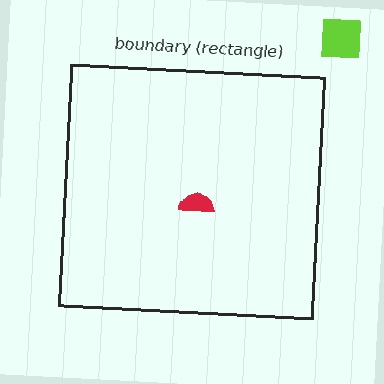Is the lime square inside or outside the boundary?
Outside.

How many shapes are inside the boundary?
1 inside, 1 outside.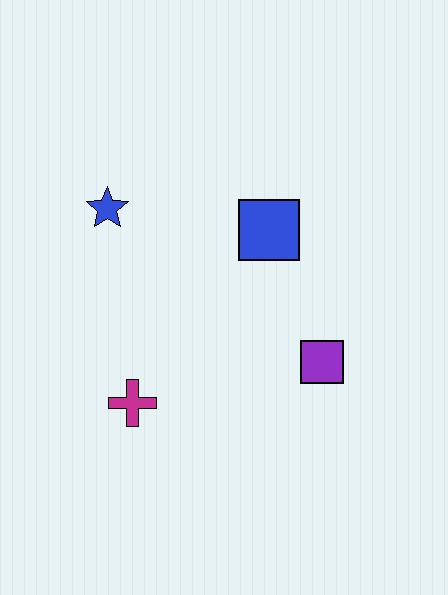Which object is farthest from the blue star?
The purple square is farthest from the blue star.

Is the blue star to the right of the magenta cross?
No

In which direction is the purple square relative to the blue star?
The purple square is to the right of the blue star.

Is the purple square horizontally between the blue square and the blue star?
No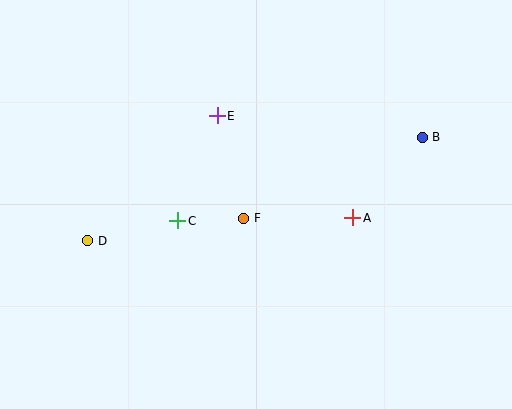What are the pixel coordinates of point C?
Point C is at (178, 221).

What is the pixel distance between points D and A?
The distance between D and A is 266 pixels.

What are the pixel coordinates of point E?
Point E is at (217, 116).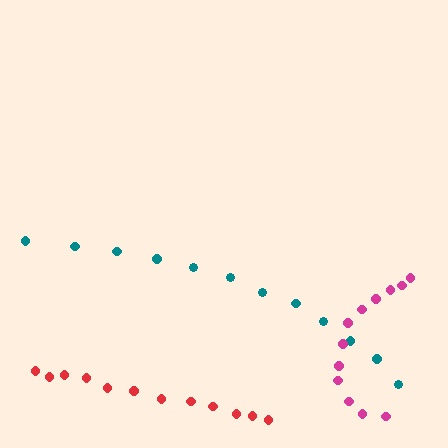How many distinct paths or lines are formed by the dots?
There are 3 distinct paths.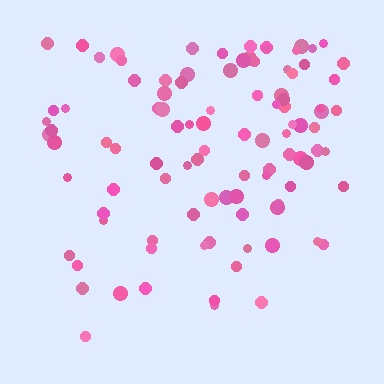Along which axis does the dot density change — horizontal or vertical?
Vertical.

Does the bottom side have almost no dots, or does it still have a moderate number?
Still a moderate number, just noticeably fewer than the top.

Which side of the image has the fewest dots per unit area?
The bottom.